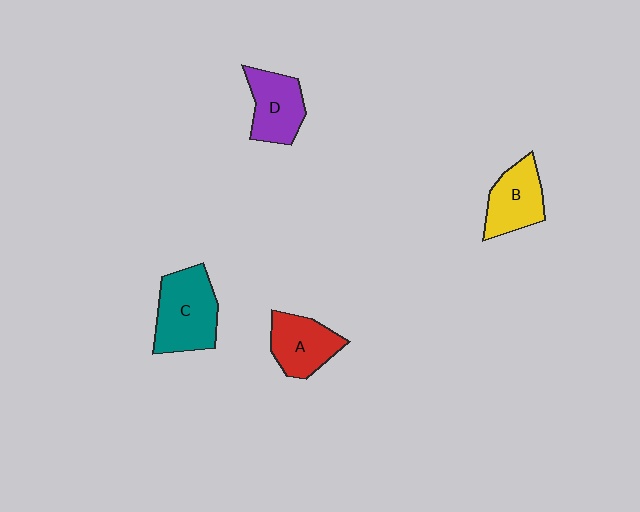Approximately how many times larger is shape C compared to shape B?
Approximately 1.3 times.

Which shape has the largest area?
Shape C (teal).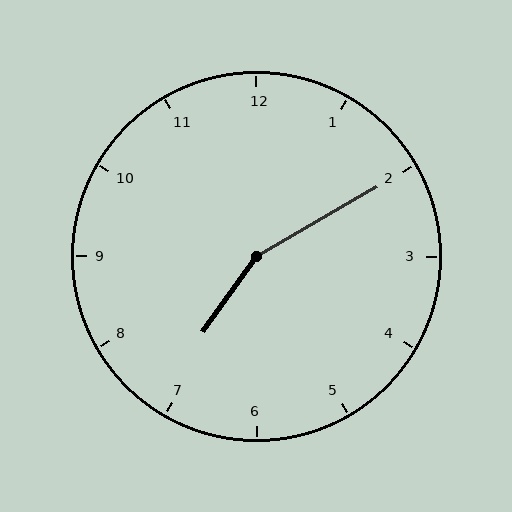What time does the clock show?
7:10.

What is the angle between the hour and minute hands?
Approximately 155 degrees.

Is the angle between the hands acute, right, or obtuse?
It is obtuse.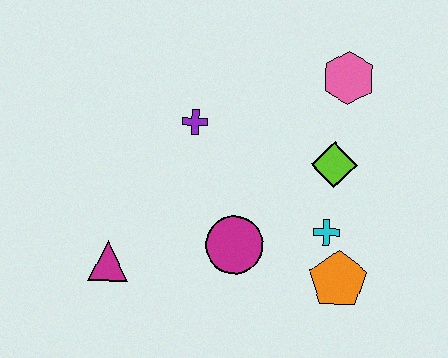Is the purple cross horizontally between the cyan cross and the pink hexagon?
No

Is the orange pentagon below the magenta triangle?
Yes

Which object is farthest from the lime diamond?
The magenta triangle is farthest from the lime diamond.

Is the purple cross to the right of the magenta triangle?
Yes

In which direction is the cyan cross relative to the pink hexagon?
The cyan cross is below the pink hexagon.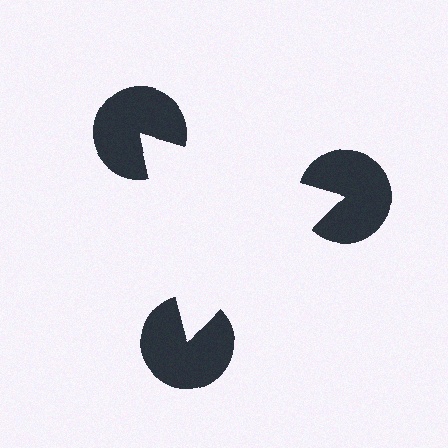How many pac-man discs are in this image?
There are 3 — one at each vertex of the illusory triangle.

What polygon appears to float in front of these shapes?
An illusory triangle — its edges are inferred from the aligned wedge cuts in the pac-man discs, not physically drawn.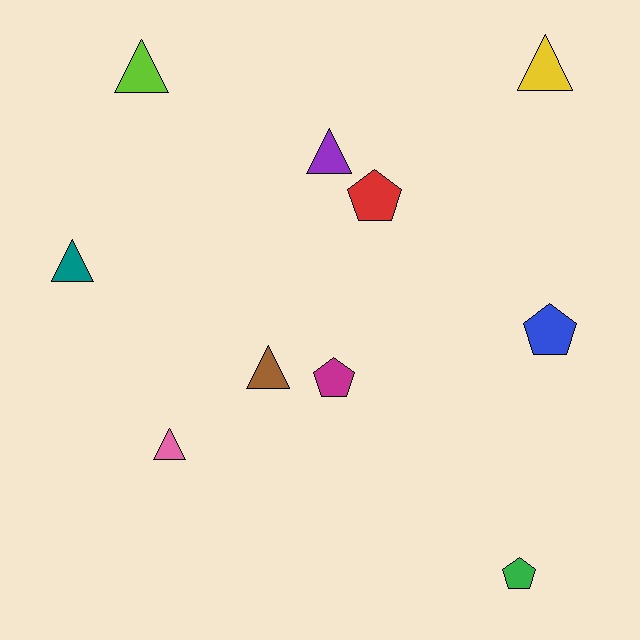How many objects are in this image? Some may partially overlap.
There are 10 objects.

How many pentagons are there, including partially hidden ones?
There are 4 pentagons.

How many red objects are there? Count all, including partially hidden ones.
There is 1 red object.